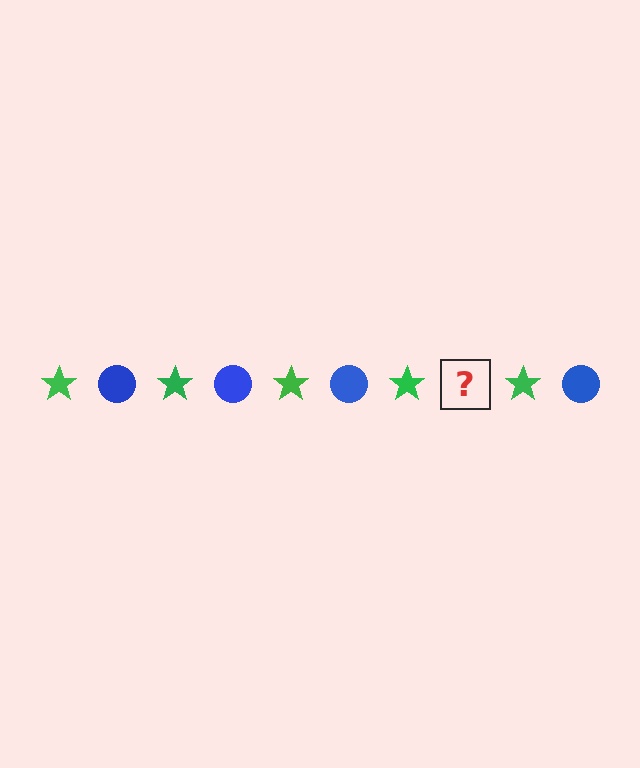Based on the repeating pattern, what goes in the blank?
The blank should be a blue circle.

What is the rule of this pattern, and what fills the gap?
The rule is that the pattern alternates between green star and blue circle. The gap should be filled with a blue circle.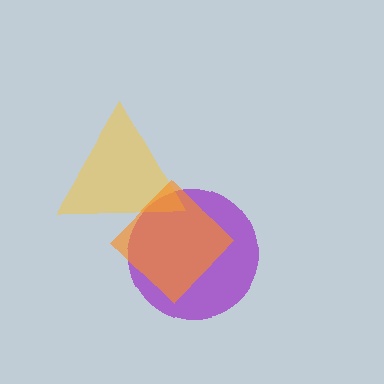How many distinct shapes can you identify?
There are 3 distinct shapes: a purple circle, a yellow triangle, an orange diamond.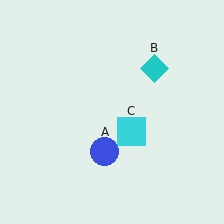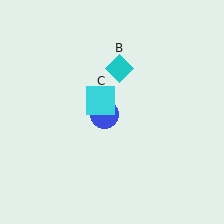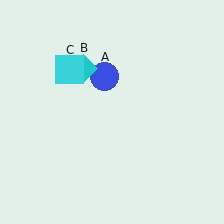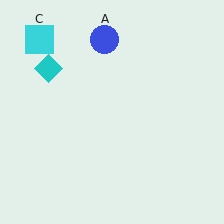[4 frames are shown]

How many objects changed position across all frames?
3 objects changed position: blue circle (object A), cyan diamond (object B), cyan square (object C).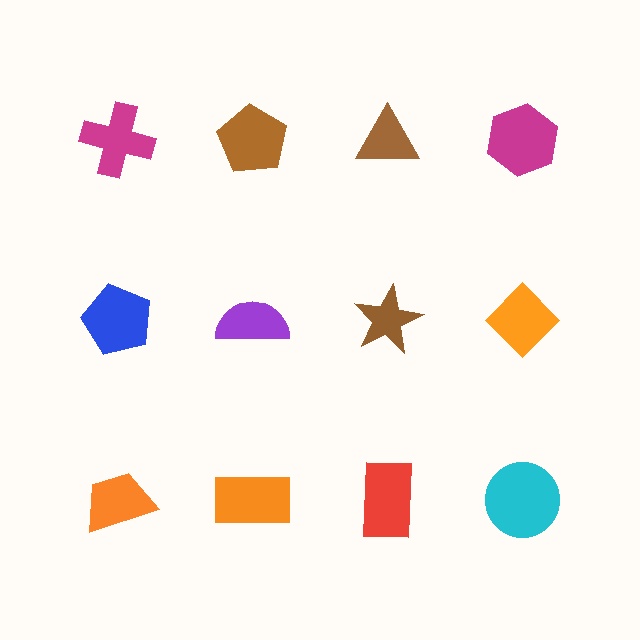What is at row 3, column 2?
An orange rectangle.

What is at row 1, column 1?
A magenta cross.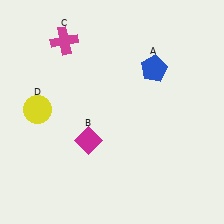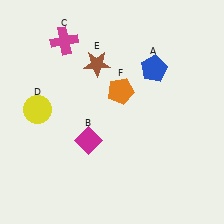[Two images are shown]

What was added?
A brown star (E), an orange pentagon (F) were added in Image 2.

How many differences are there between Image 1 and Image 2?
There are 2 differences between the two images.